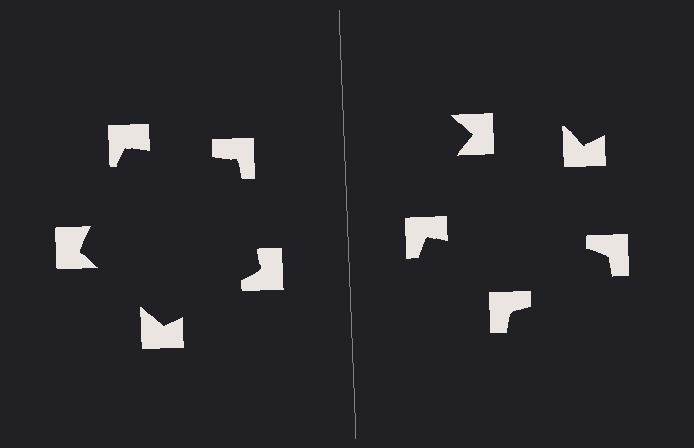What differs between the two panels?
The notched squares are positioned identically on both sides; only the wedge orientations differ. On the left they align to a pentagon; on the right they are misaligned.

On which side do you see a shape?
An illusory pentagon appears on the left side. On the right side the wedge cuts are rotated, so no coherent shape forms.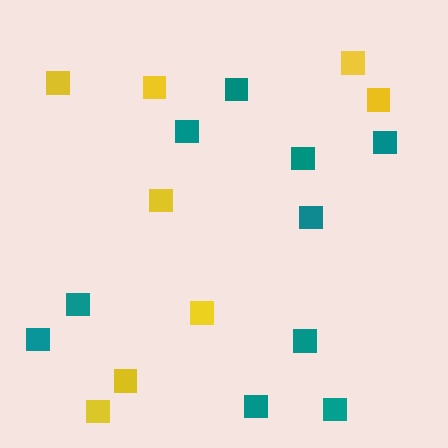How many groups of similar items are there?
There are 2 groups: one group of teal squares (10) and one group of yellow squares (8).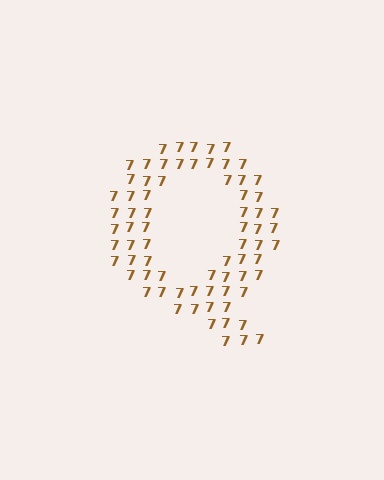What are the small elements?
The small elements are digit 7's.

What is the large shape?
The large shape is the letter Q.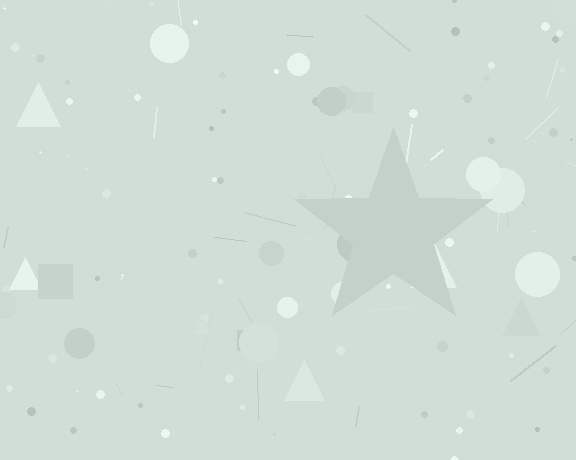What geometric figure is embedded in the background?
A star is embedded in the background.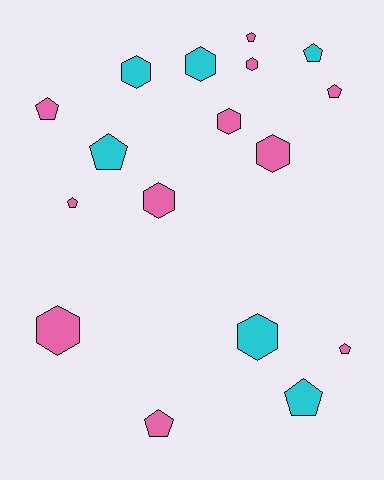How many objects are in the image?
There are 17 objects.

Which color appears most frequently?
Pink, with 11 objects.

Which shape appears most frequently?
Pentagon, with 9 objects.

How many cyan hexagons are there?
There are 3 cyan hexagons.